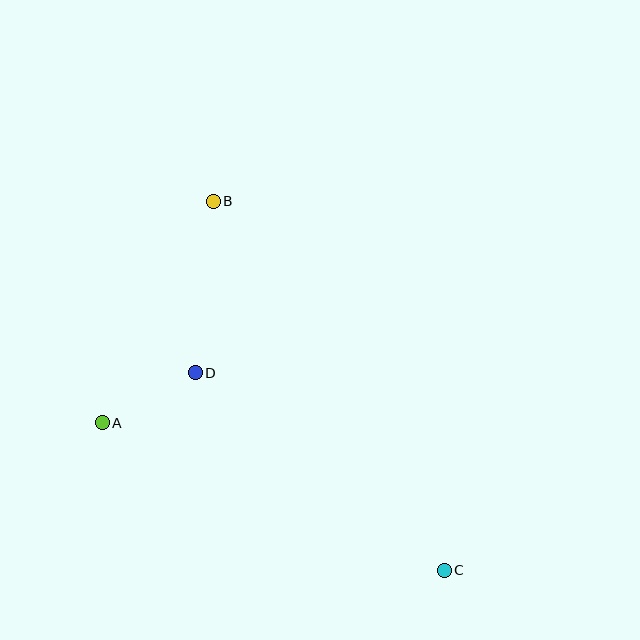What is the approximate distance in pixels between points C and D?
The distance between C and D is approximately 318 pixels.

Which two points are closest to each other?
Points A and D are closest to each other.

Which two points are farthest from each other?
Points B and C are farthest from each other.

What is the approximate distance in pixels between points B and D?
The distance between B and D is approximately 173 pixels.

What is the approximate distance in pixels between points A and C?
The distance between A and C is approximately 373 pixels.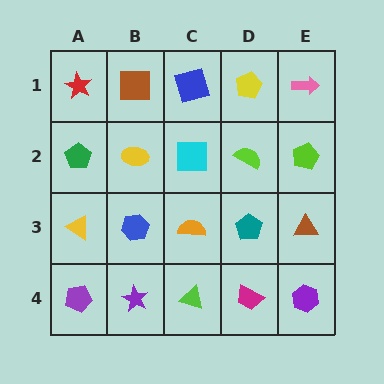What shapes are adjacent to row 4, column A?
A yellow triangle (row 3, column A), a purple star (row 4, column B).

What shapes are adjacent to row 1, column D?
A lime semicircle (row 2, column D), a blue square (row 1, column C), a pink arrow (row 1, column E).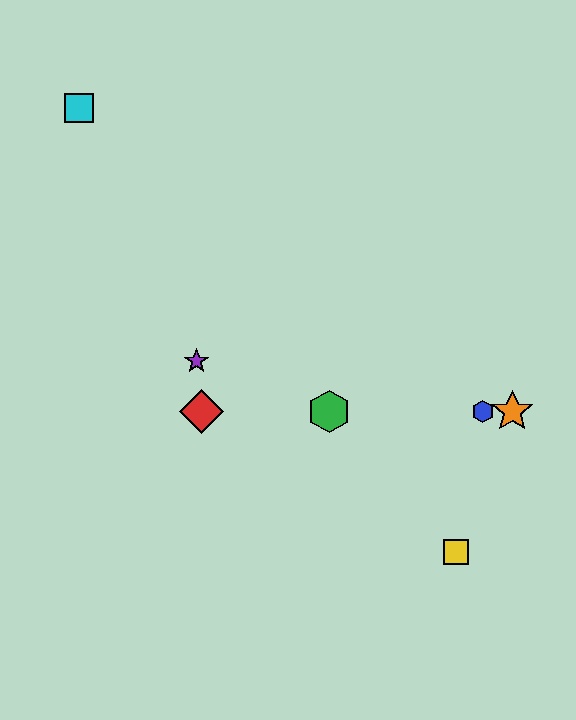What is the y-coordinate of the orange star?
The orange star is at y≈412.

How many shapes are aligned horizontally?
4 shapes (the red diamond, the blue hexagon, the green hexagon, the orange star) are aligned horizontally.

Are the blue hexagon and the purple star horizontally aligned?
No, the blue hexagon is at y≈412 and the purple star is at y≈361.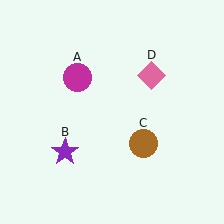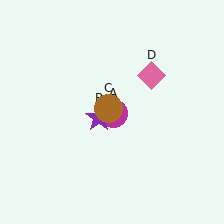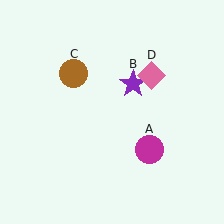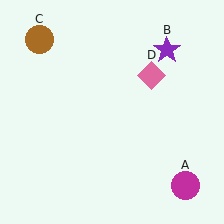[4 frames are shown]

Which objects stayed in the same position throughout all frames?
Pink diamond (object D) remained stationary.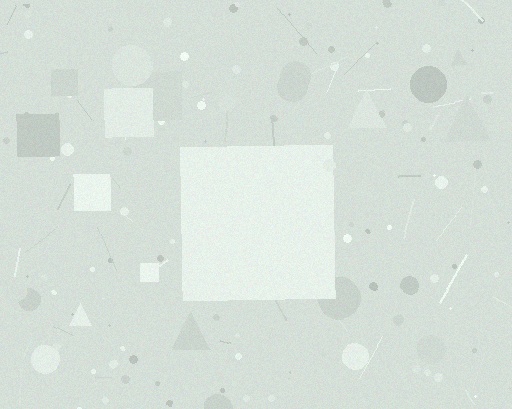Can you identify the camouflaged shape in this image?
The camouflaged shape is a square.